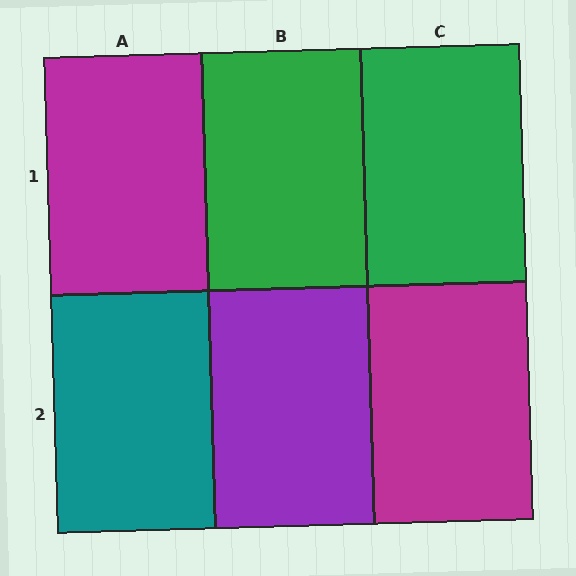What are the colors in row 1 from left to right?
Magenta, green, green.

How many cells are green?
2 cells are green.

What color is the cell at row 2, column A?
Teal.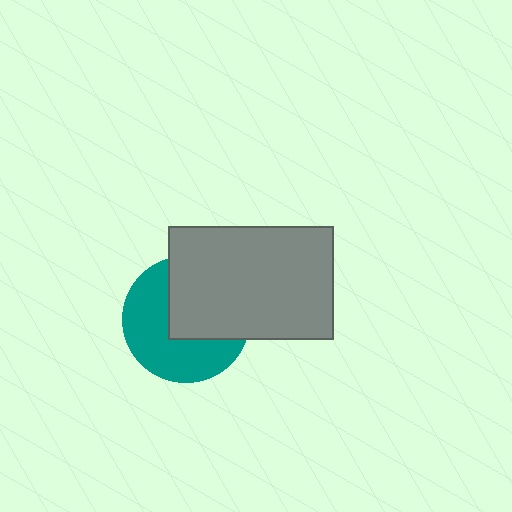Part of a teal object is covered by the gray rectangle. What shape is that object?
It is a circle.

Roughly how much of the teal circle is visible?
About half of it is visible (roughly 53%).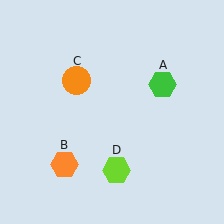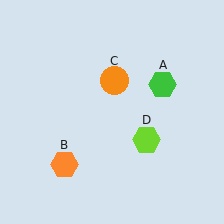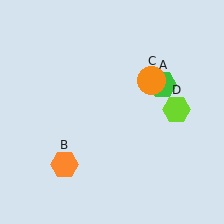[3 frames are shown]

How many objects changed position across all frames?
2 objects changed position: orange circle (object C), lime hexagon (object D).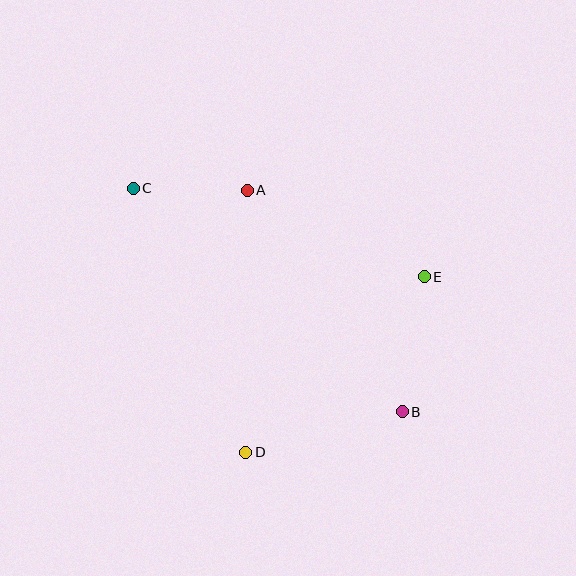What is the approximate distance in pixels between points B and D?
The distance between B and D is approximately 161 pixels.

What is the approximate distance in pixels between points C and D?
The distance between C and D is approximately 287 pixels.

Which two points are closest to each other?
Points A and C are closest to each other.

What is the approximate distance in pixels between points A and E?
The distance between A and E is approximately 197 pixels.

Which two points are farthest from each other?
Points B and C are farthest from each other.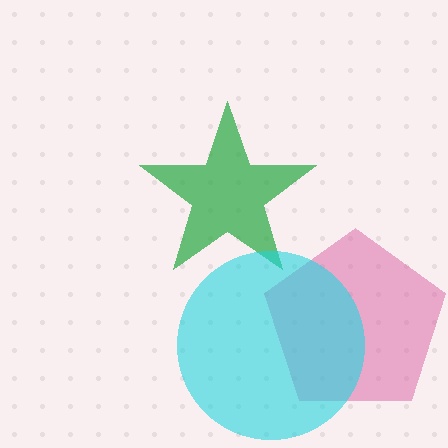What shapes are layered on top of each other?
The layered shapes are: a pink pentagon, a green star, a cyan circle.